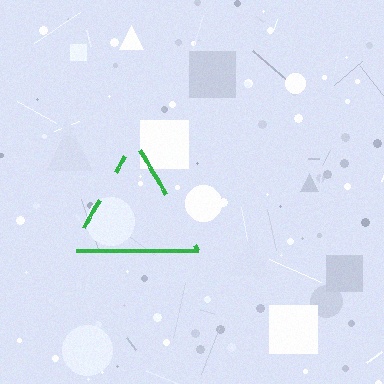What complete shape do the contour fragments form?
The contour fragments form a triangle.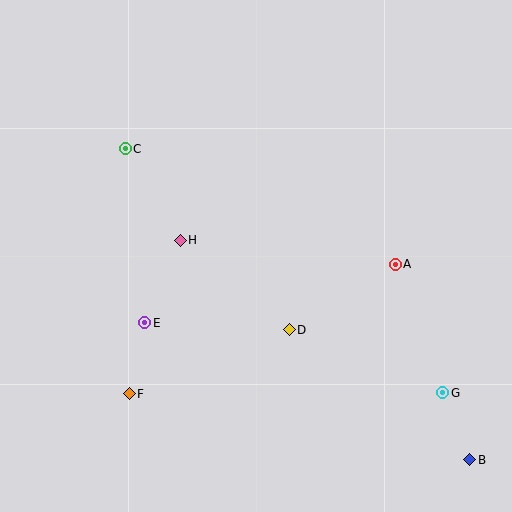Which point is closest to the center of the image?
Point H at (180, 240) is closest to the center.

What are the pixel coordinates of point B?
Point B is at (470, 460).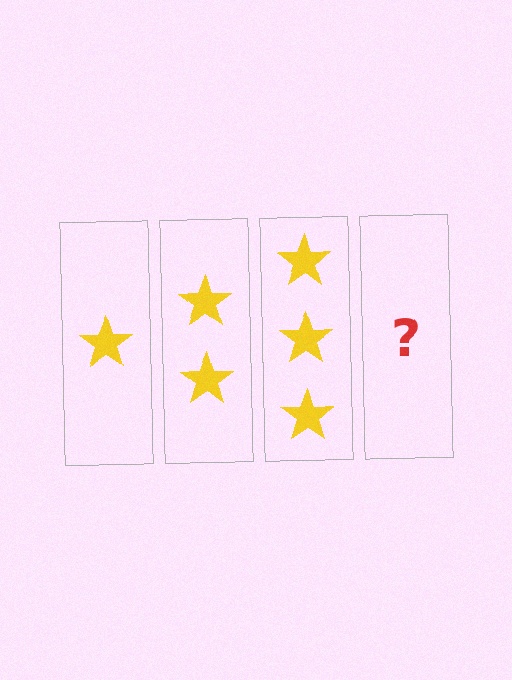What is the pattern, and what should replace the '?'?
The pattern is that each step adds one more star. The '?' should be 4 stars.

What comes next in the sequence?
The next element should be 4 stars.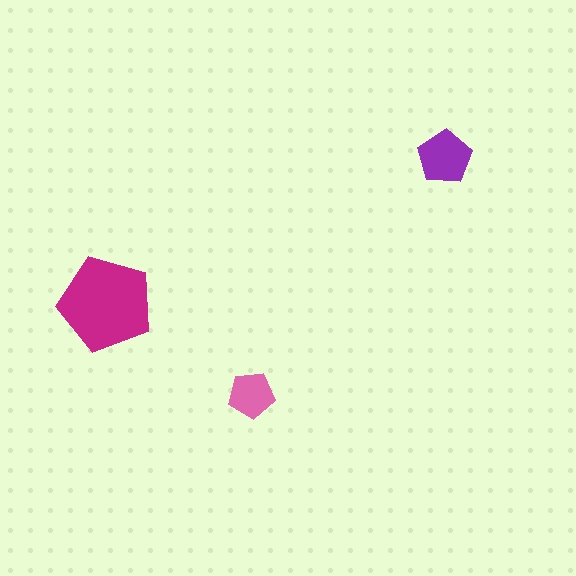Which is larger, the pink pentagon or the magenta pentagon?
The magenta one.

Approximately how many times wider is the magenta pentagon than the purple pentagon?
About 2 times wider.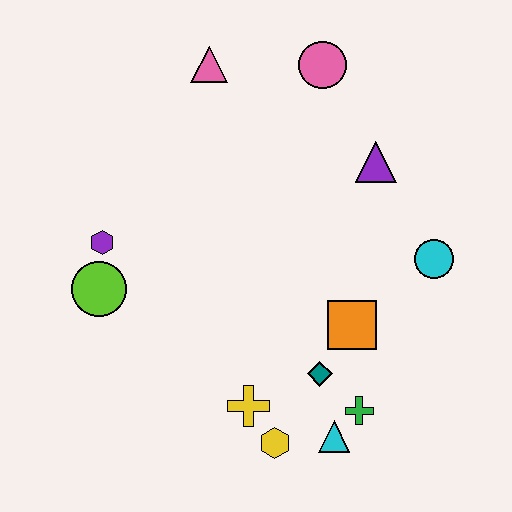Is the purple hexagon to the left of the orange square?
Yes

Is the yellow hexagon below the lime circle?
Yes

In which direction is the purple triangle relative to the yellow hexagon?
The purple triangle is above the yellow hexagon.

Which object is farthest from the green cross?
The pink triangle is farthest from the green cross.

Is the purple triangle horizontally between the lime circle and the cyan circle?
Yes